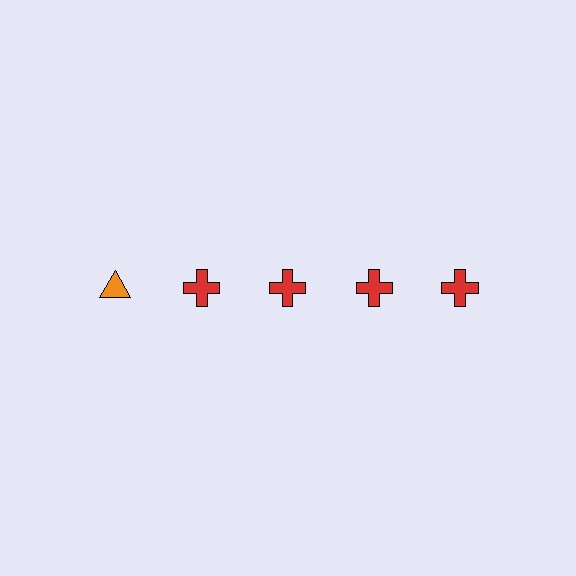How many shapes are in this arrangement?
There are 5 shapes arranged in a grid pattern.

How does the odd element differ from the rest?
It differs in both color (orange instead of red) and shape (triangle instead of cross).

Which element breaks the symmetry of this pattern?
The orange triangle in the top row, leftmost column breaks the symmetry. All other shapes are red crosses.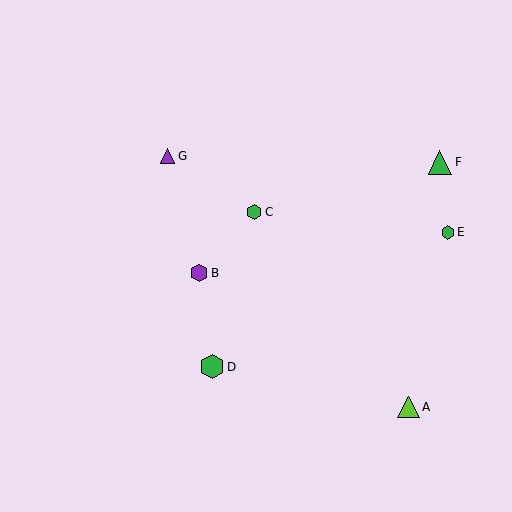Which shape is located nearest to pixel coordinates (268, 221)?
The green hexagon (labeled C) at (254, 212) is nearest to that location.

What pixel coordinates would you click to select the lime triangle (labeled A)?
Click at (409, 407) to select the lime triangle A.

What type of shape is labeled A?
Shape A is a lime triangle.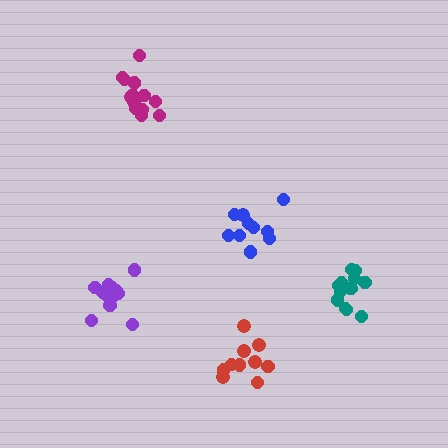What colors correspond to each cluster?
The clusters are colored: blue, red, teal, magenta, purple.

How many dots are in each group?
Group 1: 10 dots, Group 2: 10 dots, Group 3: 12 dots, Group 4: 14 dots, Group 5: 12 dots (58 total).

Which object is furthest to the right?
The teal cluster is rightmost.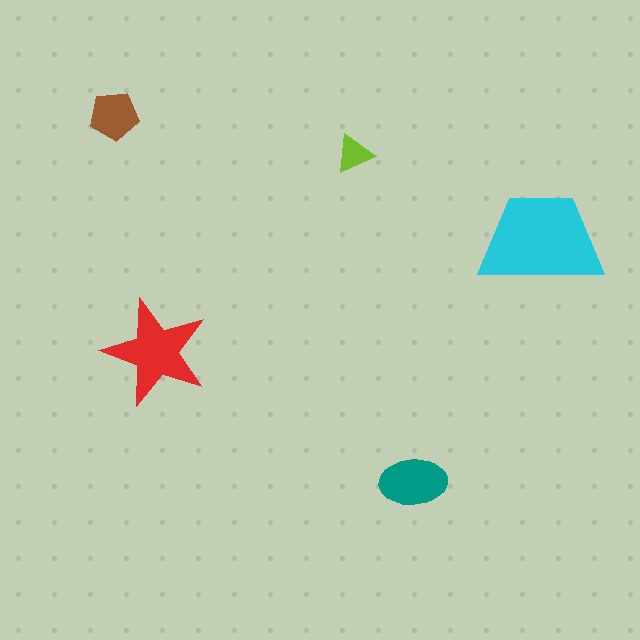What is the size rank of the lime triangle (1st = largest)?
5th.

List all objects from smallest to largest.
The lime triangle, the brown pentagon, the teal ellipse, the red star, the cyan trapezoid.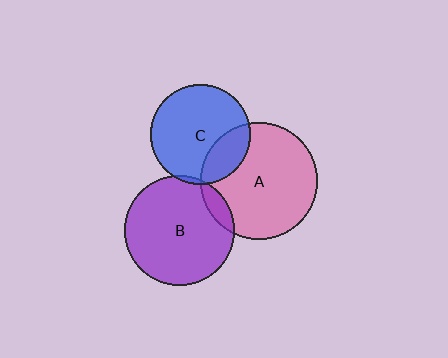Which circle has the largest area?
Circle A (pink).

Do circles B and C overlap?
Yes.